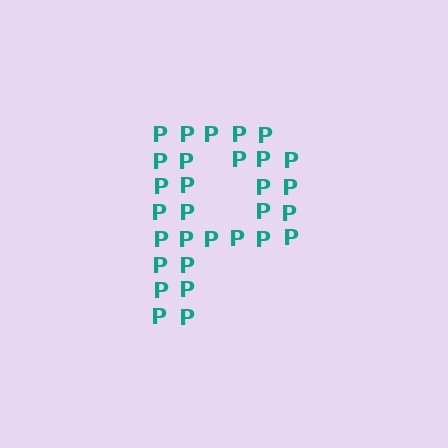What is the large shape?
The large shape is the letter P.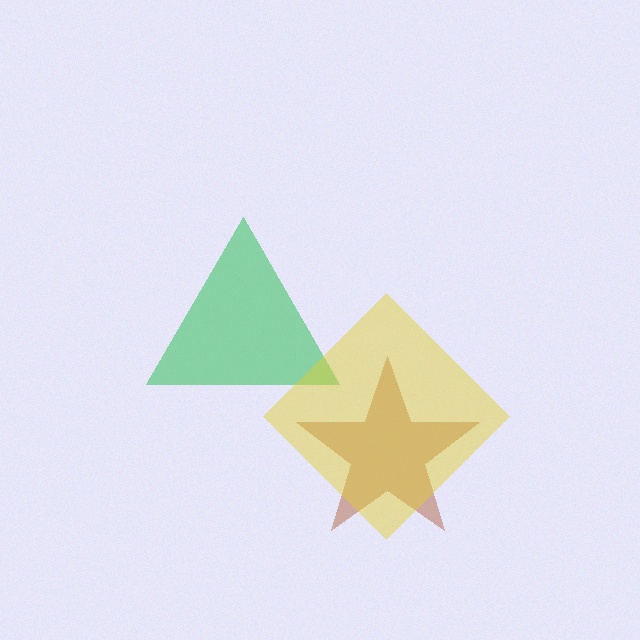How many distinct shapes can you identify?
There are 3 distinct shapes: a brown star, a green triangle, a yellow diamond.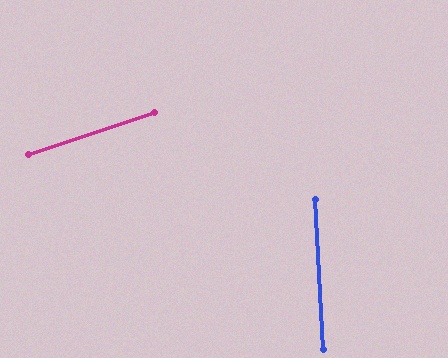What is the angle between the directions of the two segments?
Approximately 75 degrees.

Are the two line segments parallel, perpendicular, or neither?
Neither parallel nor perpendicular — they differ by about 75°.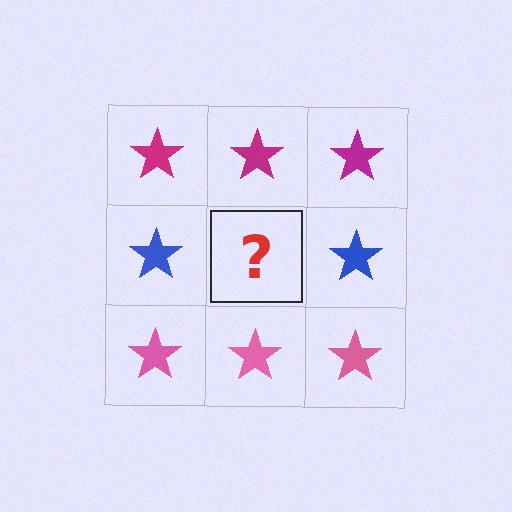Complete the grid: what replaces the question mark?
The question mark should be replaced with a blue star.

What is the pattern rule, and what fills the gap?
The rule is that each row has a consistent color. The gap should be filled with a blue star.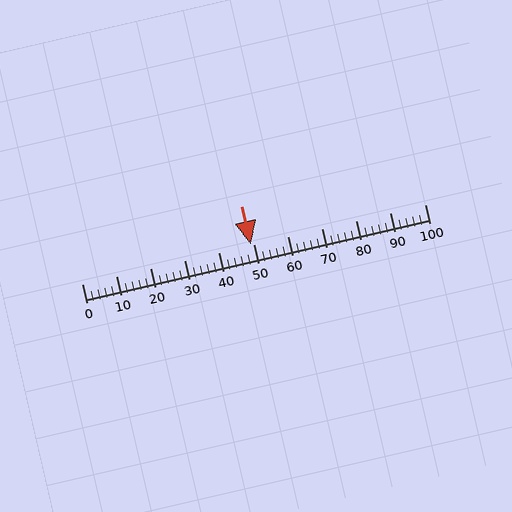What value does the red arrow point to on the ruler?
The red arrow points to approximately 49.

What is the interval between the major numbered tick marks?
The major tick marks are spaced 10 units apart.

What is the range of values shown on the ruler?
The ruler shows values from 0 to 100.